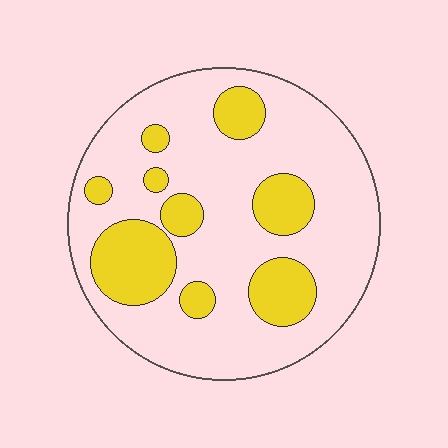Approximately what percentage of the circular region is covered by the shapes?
Approximately 25%.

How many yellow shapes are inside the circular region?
9.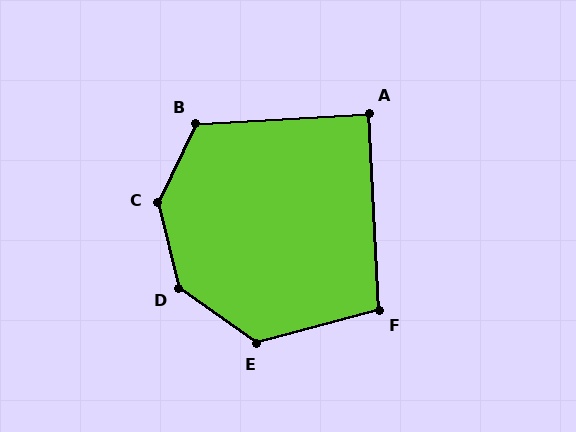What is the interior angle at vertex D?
Approximately 139 degrees (obtuse).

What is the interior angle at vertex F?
Approximately 102 degrees (obtuse).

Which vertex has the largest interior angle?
C, at approximately 141 degrees.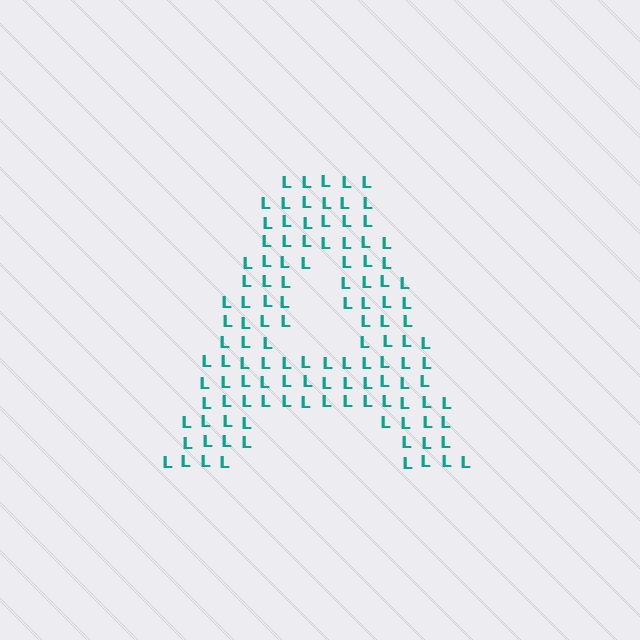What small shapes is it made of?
It is made of small letter L's.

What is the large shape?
The large shape is the letter A.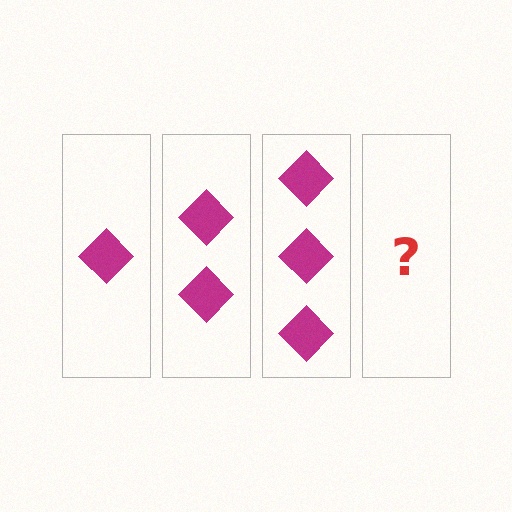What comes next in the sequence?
The next element should be 4 diamonds.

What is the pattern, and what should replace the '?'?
The pattern is that each step adds one more diamond. The '?' should be 4 diamonds.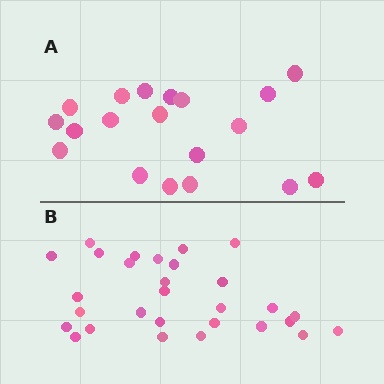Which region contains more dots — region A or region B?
Region B (the bottom region) has more dots.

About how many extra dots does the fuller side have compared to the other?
Region B has roughly 10 or so more dots than region A.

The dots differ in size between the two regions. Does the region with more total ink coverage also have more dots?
No. Region A has more total ink coverage because its dots are larger, but region B actually contains more individual dots. Total area can be misleading — the number of items is what matters here.